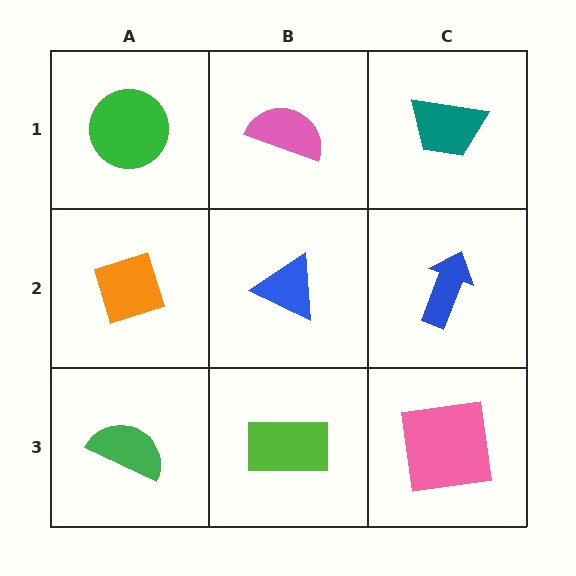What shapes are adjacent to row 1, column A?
An orange diamond (row 2, column A), a pink semicircle (row 1, column B).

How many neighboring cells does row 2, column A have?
3.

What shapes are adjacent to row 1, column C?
A blue arrow (row 2, column C), a pink semicircle (row 1, column B).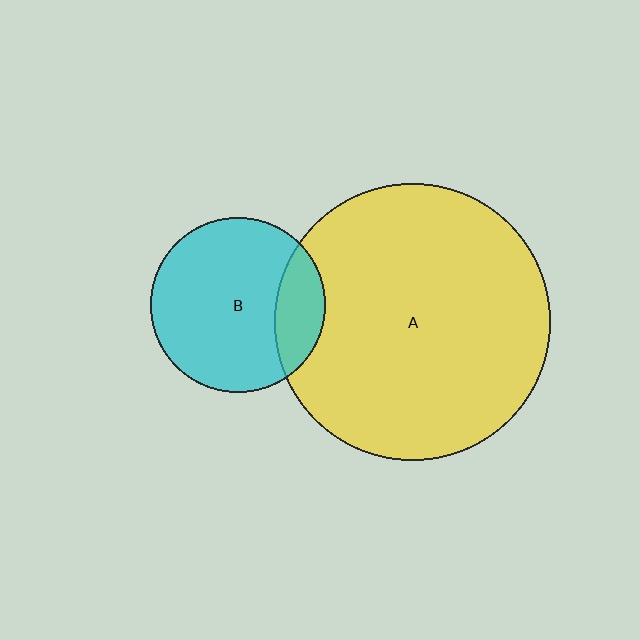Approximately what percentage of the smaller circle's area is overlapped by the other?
Approximately 20%.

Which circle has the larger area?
Circle A (yellow).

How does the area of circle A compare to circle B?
Approximately 2.5 times.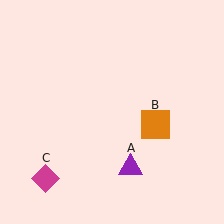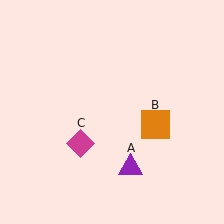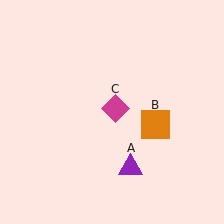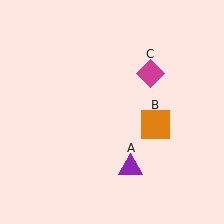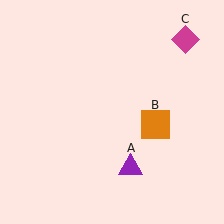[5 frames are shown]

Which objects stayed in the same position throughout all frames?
Purple triangle (object A) and orange square (object B) remained stationary.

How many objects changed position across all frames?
1 object changed position: magenta diamond (object C).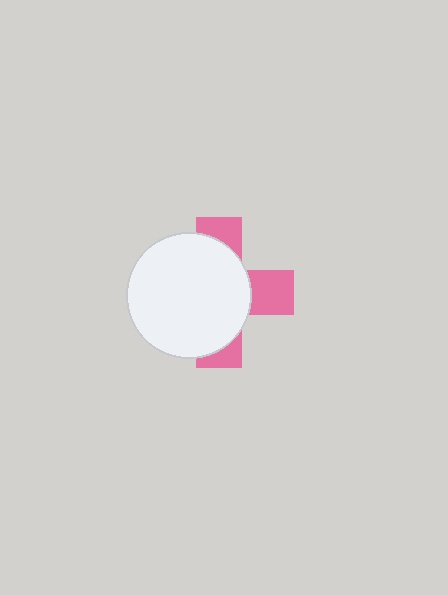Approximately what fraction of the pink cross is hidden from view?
Roughly 66% of the pink cross is hidden behind the white circle.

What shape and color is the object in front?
The object in front is a white circle.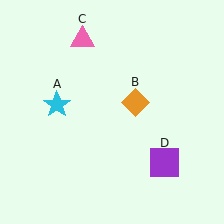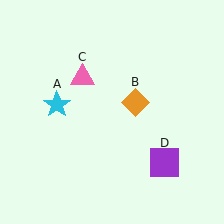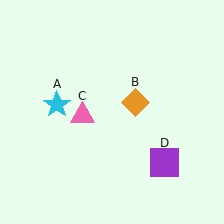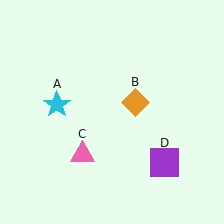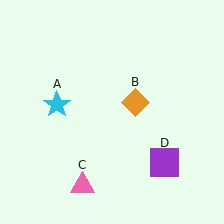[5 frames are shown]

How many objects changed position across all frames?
1 object changed position: pink triangle (object C).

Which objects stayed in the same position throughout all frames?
Cyan star (object A) and orange diamond (object B) and purple square (object D) remained stationary.